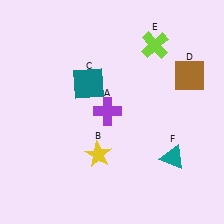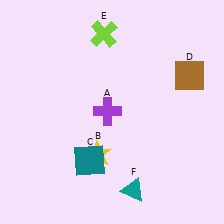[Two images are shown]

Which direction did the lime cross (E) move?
The lime cross (E) moved left.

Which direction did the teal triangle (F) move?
The teal triangle (F) moved left.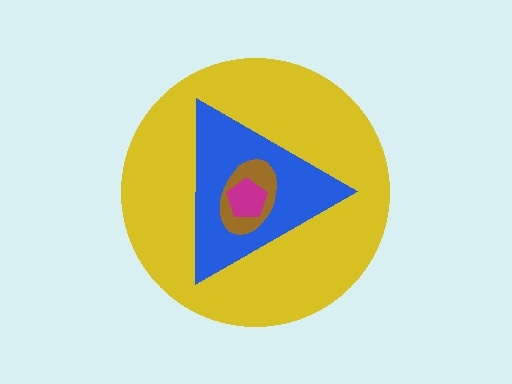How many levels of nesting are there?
4.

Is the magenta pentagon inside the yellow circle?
Yes.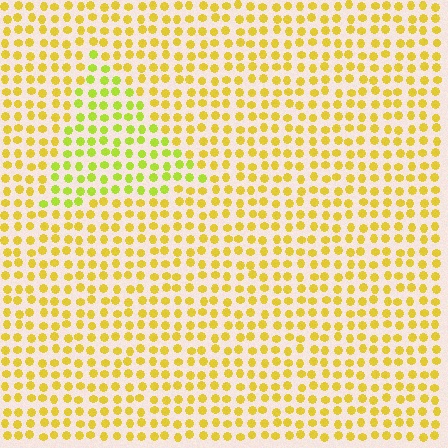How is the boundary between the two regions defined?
The boundary is defined purely by a slight shift in hue (about 28 degrees). Spacing, size, and orientation are identical on both sides.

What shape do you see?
I see a triangle.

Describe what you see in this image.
The image is filled with small yellow elements in a uniform arrangement. A triangle-shaped region is visible where the elements are tinted to a slightly different hue, forming a subtle color boundary.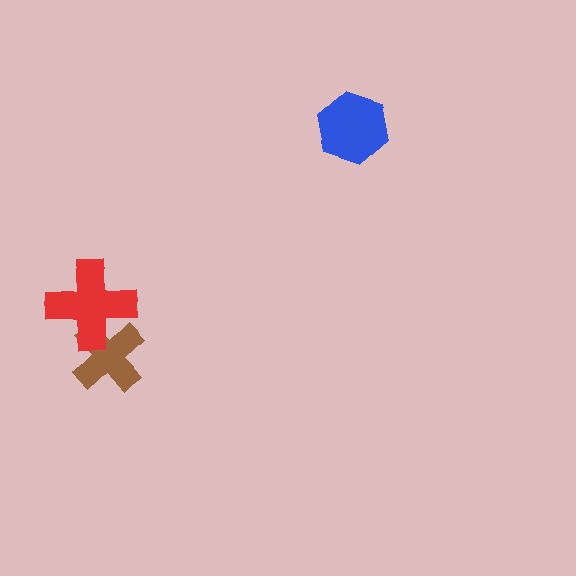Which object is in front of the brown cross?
The red cross is in front of the brown cross.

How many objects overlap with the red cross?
1 object overlaps with the red cross.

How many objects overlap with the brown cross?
1 object overlaps with the brown cross.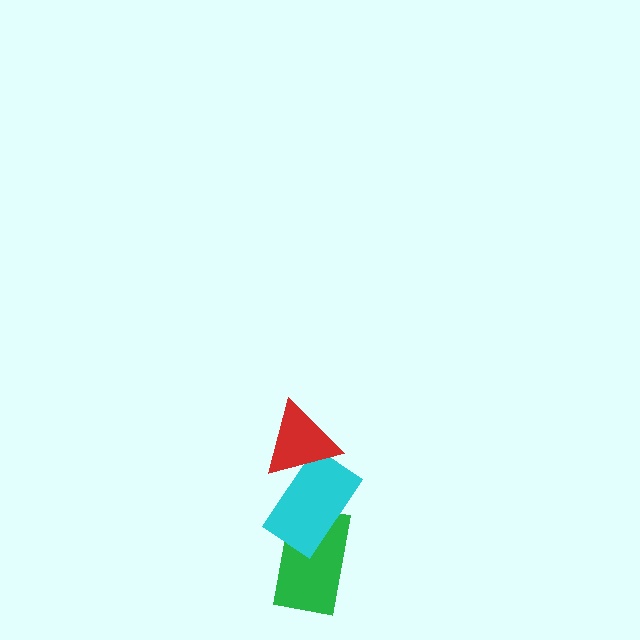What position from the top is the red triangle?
The red triangle is 1st from the top.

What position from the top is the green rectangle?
The green rectangle is 3rd from the top.